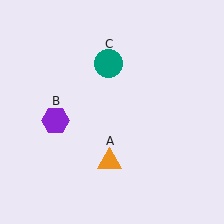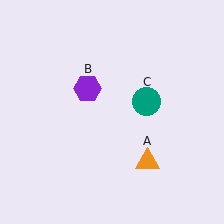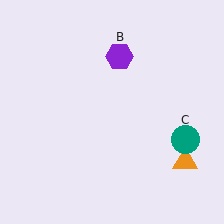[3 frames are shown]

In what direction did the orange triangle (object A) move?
The orange triangle (object A) moved right.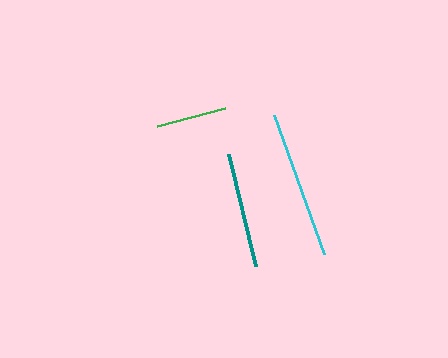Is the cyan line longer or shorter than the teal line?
The cyan line is longer than the teal line.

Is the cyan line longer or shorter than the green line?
The cyan line is longer than the green line.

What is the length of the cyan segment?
The cyan segment is approximately 148 pixels long.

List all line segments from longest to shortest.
From longest to shortest: cyan, teal, green.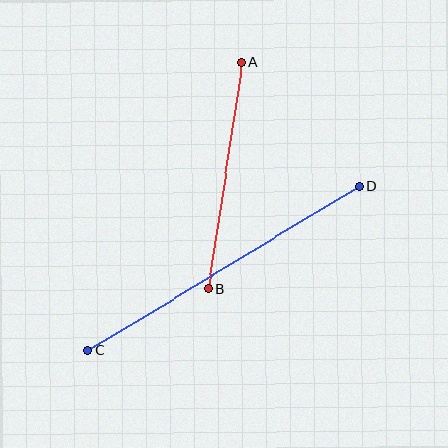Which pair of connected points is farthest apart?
Points C and D are farthest apart.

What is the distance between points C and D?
The distance is approximately 317 pixels.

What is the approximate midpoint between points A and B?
The midpoint is at approximately (225, 176) pixels.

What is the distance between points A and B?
The distance is approximately 230 pixels.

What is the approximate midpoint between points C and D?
The midpoint is at approximately (223, 268) pixels.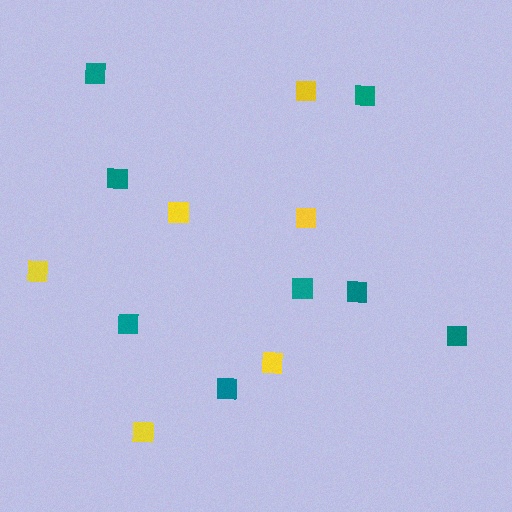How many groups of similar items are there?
There are 2 groups: one group of yellow squares (6) and one group of teal squares (8).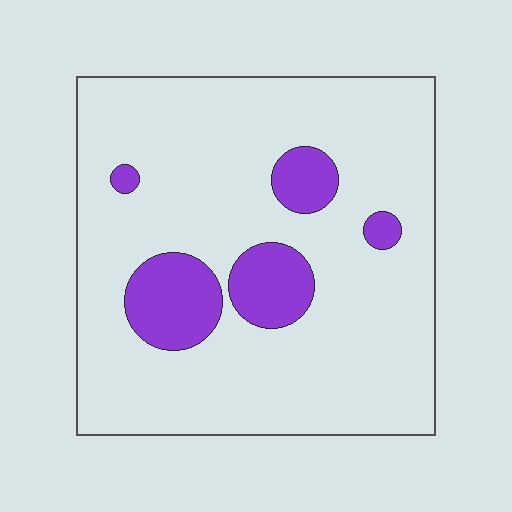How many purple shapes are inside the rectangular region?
5.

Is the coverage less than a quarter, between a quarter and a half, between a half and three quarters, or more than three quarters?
Less than a quarter.